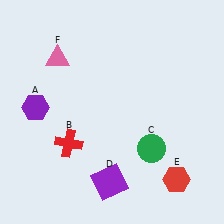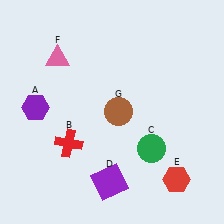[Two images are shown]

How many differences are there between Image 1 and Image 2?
There is 1 difference between the two images.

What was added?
A brown circle (G) was added in Image 2.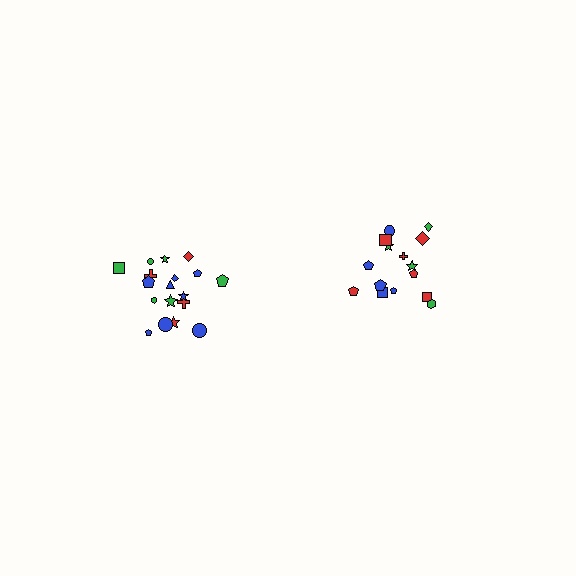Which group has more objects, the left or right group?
The left group.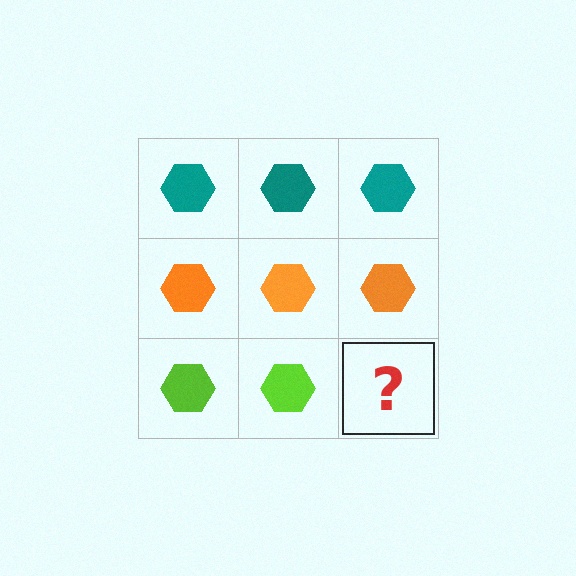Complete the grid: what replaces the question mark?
The question mark should be replaced with a lime hexagon.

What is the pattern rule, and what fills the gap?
The rule is that each row has a consistent color. The gap should be filled with a lime hexagon.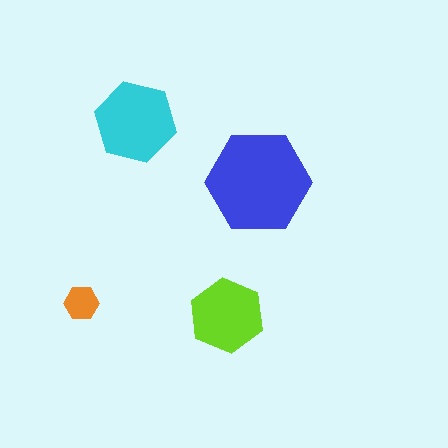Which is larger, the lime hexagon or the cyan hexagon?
The cyan one.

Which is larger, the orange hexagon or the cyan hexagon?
The cyan one.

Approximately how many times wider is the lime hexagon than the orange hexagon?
About 2 times wider.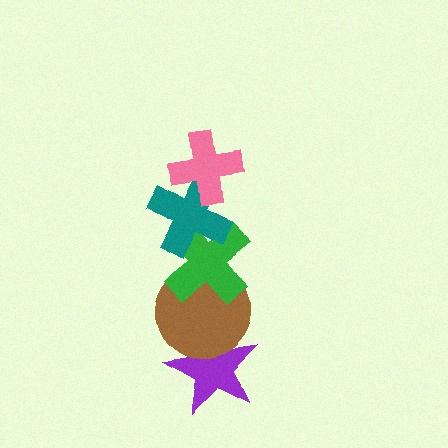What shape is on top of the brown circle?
The green cross is on top of the brown circle.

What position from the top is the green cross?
The green cross is 3rd from the top.